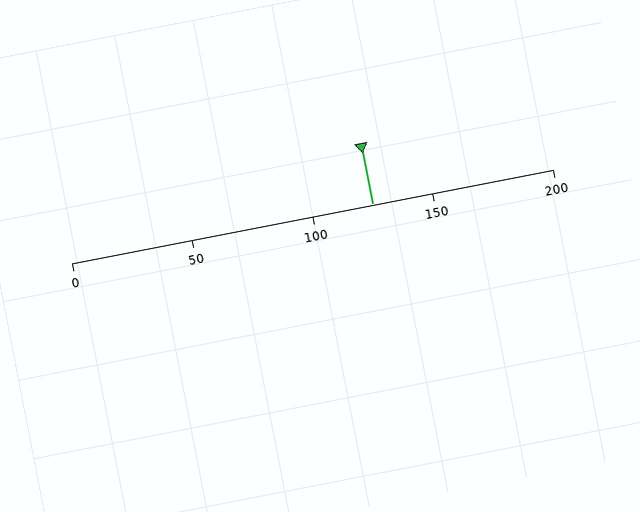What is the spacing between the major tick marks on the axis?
The major ticks are spaced 50 apart.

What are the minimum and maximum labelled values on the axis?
The axis runs from 0 to 200.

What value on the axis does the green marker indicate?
The marker indicates approximately 125.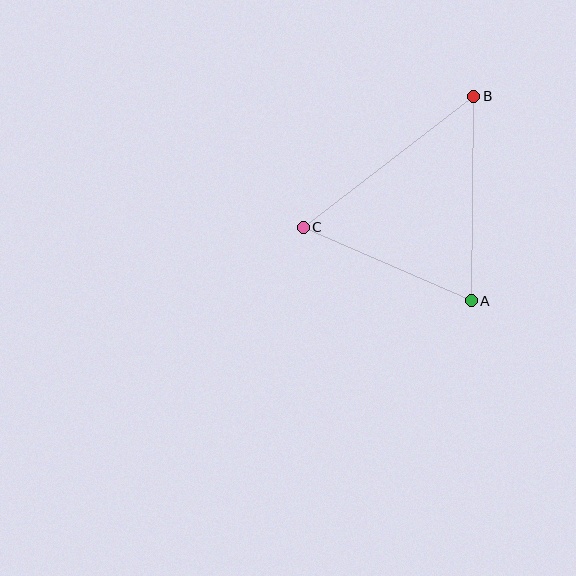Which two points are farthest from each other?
Points B and C are farthest from each other.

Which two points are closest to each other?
Points A and C are closest to each other.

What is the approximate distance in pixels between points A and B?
The distance between A and B is approximately 205 pixels.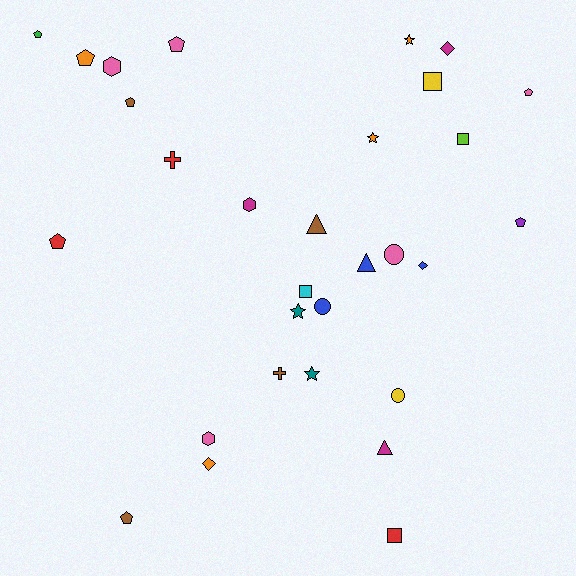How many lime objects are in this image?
There is 1 lime object.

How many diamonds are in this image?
There are 3 diamonds.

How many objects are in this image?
There are 30 objects.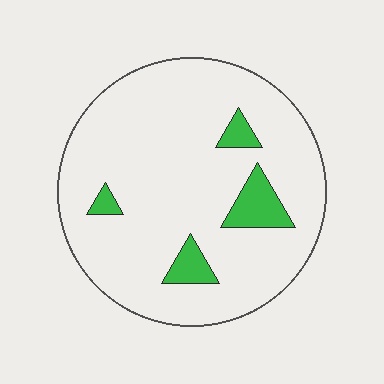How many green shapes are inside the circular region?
4.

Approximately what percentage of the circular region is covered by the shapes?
Approximately 10%.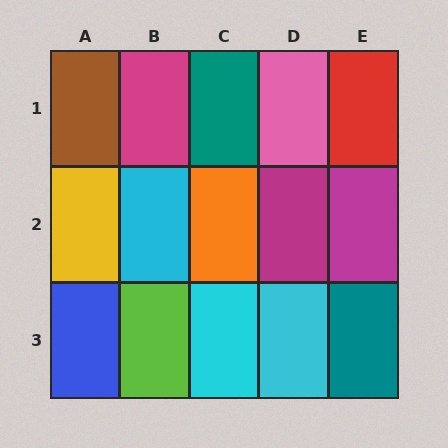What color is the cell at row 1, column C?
Teal.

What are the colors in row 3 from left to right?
Blue, lime, cyan, cyan, teal.